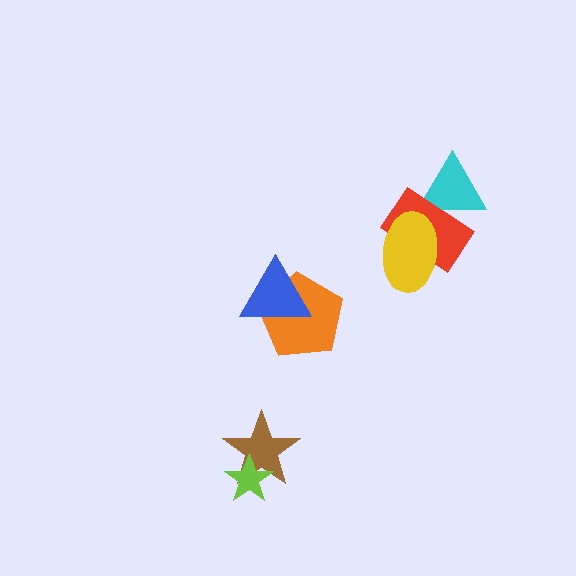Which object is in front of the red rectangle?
The yellow ellipse is in front of the red rectangle.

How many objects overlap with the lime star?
1 object overlaps with the lime star.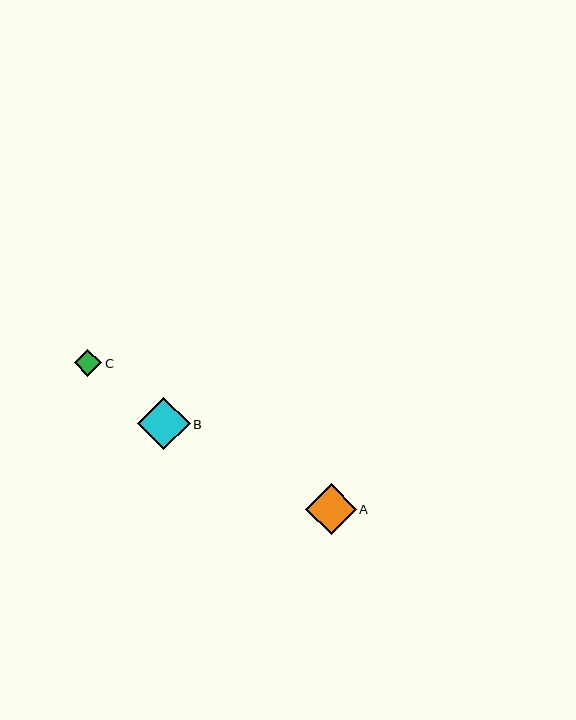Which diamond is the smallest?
Diamond C is the smallest with a size of approximately 28 pixels.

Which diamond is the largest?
Diamond B is the largest with a size of approximately 53 pixels.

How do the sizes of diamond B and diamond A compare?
Diamond B and diamond A are approximately the same size.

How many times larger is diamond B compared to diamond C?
Diamond B is approximately 1.9 times the size of diamond C.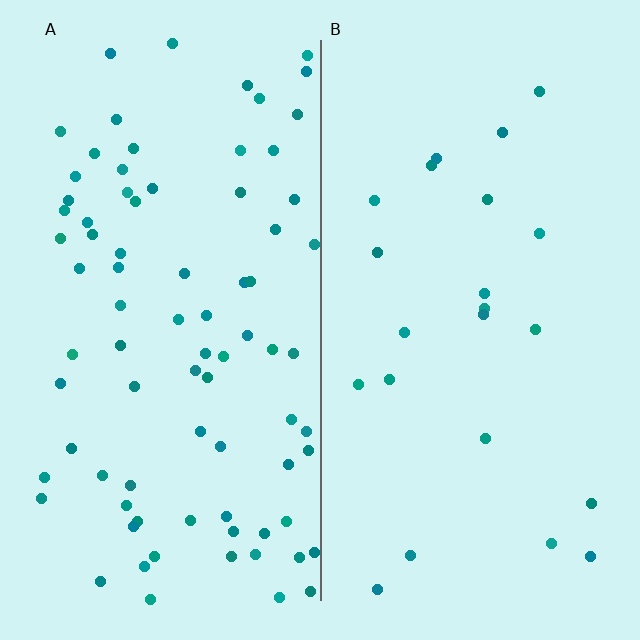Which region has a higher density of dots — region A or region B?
A (the left).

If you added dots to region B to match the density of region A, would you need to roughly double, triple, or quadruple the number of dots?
Approximately quadruple.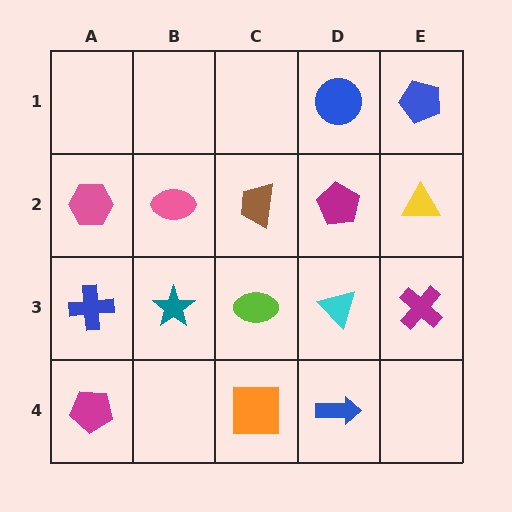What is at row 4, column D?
A blue arrow.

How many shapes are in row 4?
3 shapes.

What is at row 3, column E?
A magenta cross.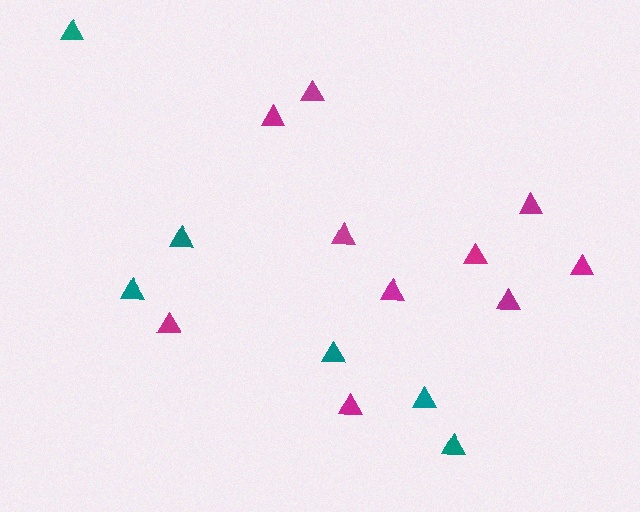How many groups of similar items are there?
There are 2 groups: one group of magenta triangles (10) and one group of teal triangles (6).